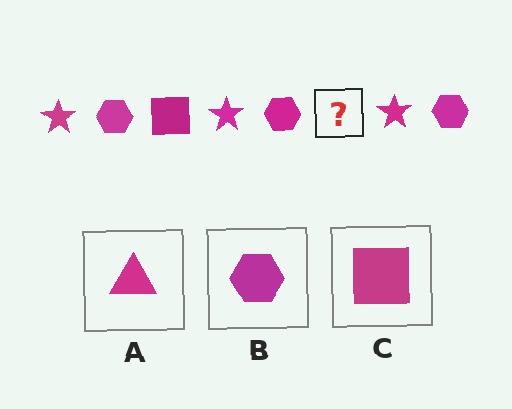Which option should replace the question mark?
Option C.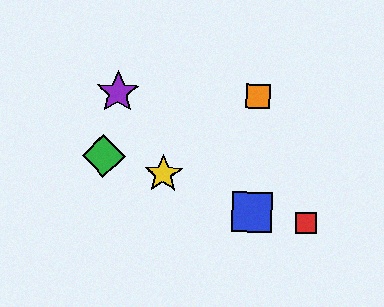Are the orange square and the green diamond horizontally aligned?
No, the orange square is at y≈96 and the green diamond is at y≈156.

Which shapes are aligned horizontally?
The purple star, the orange square are aligned horizontally.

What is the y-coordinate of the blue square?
The blue square is at y≈212.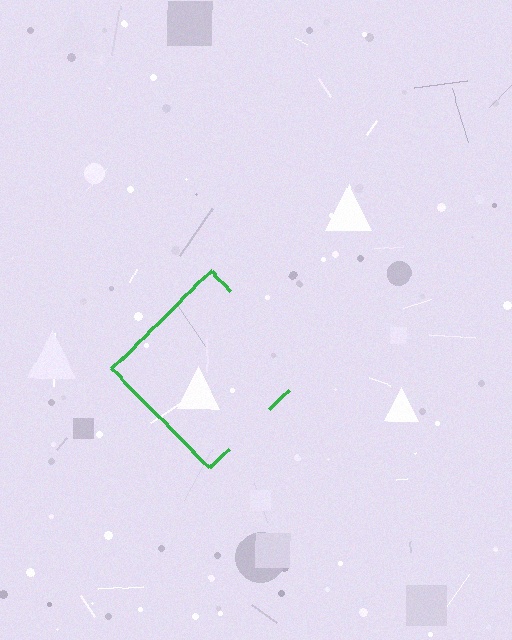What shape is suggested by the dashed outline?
The dashed outline suggests a diamond.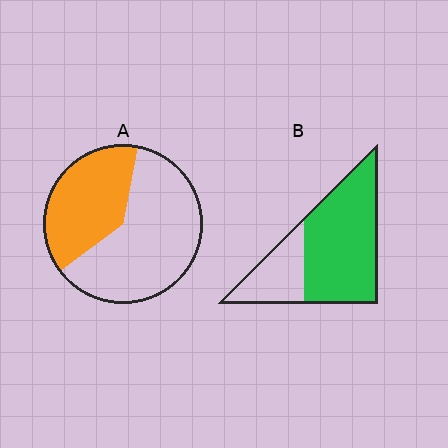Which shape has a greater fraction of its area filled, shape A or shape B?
Shape B.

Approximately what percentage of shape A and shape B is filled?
A is approximately 40% and B is approximately 70%.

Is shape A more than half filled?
No.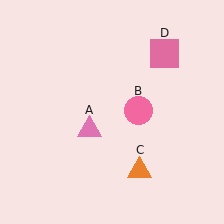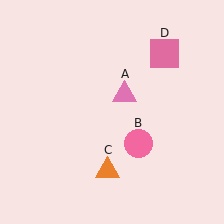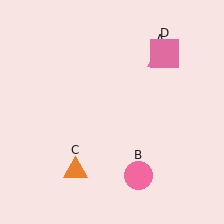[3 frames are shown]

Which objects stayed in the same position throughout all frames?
Pink square (object D) remained stationary.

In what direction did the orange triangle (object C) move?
The orange triangle (object C) moved left.